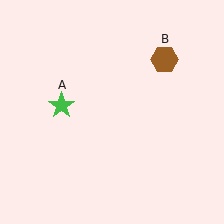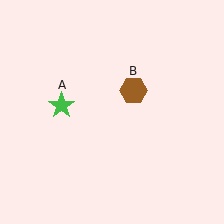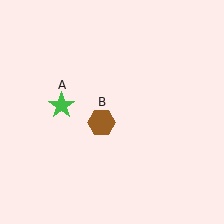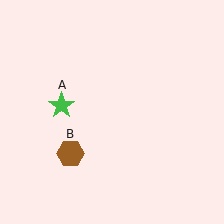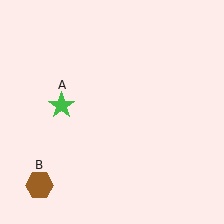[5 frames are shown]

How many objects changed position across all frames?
1 object changed position: brown hexagon (object B).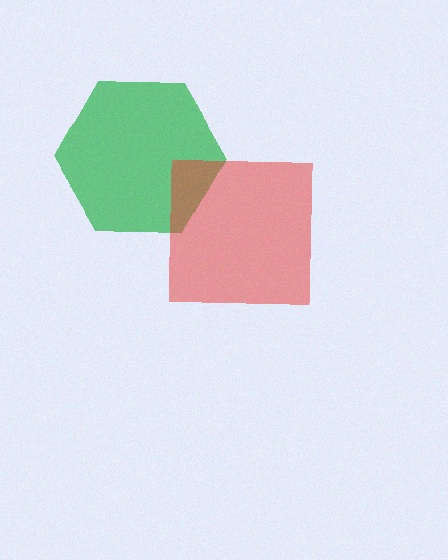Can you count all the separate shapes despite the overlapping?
Yes, there are 2 separate shapes.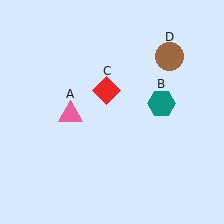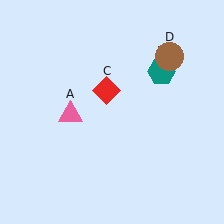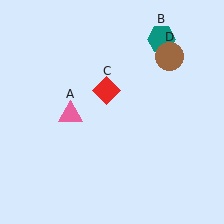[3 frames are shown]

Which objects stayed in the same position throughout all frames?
Pink triangle (object A) and red diamond (object C) and brown circle (object D) remained stationary.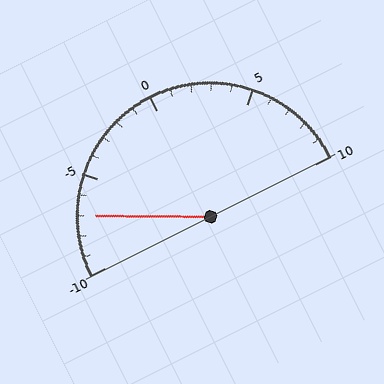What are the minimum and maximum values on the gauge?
The gauge ranges from -10 to 10.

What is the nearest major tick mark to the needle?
The nearest major tick mark is -5.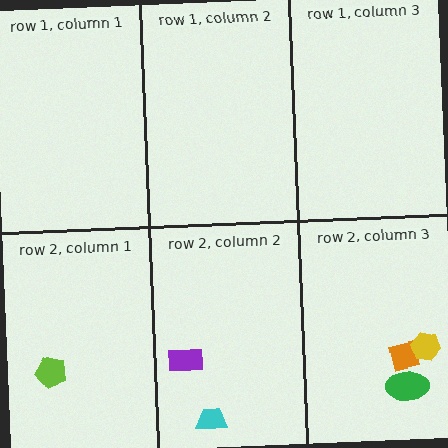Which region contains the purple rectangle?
The row 2, column 2 region.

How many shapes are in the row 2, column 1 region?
1.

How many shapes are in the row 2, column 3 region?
3.